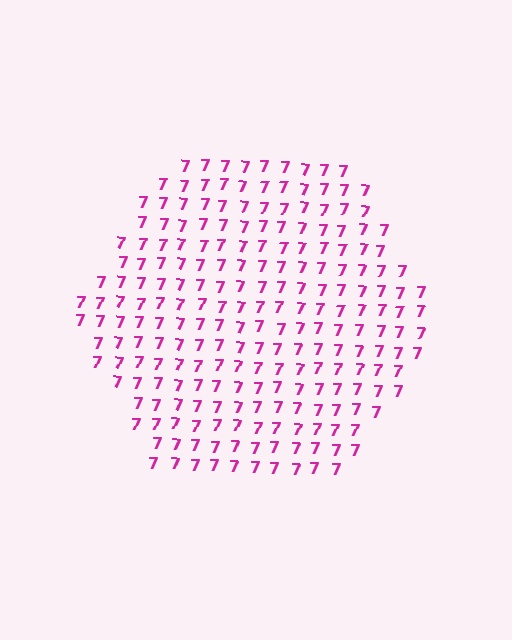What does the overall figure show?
The overall figure shows a hexagon.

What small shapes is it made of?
It is made of small digit 7's.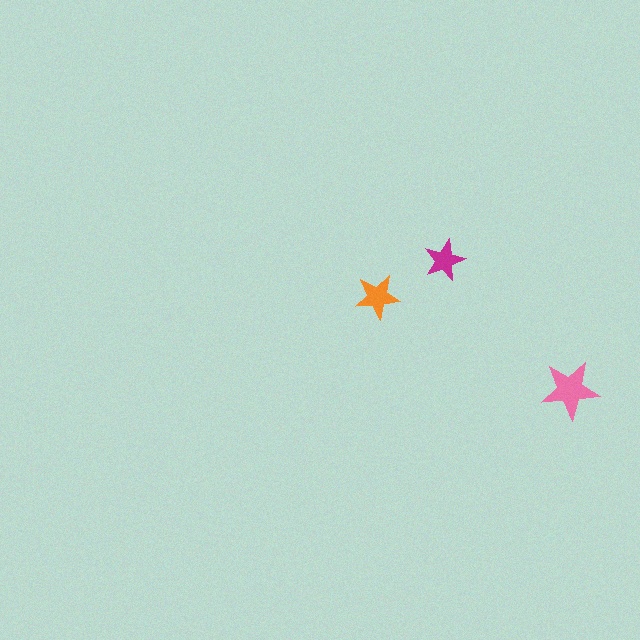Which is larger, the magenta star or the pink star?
The pink one.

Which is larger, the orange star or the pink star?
The pink one.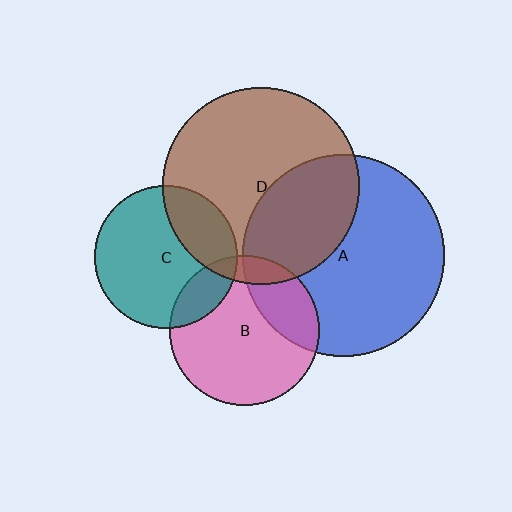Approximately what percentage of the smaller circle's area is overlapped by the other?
Approximately 25%.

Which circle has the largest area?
Circle A (blue).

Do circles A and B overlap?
Yes.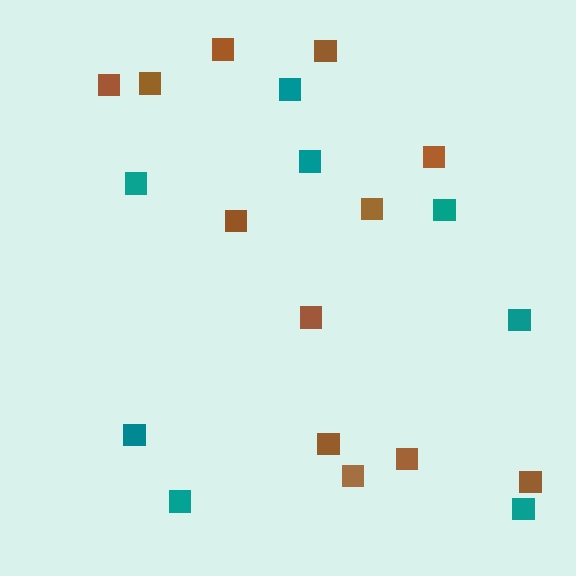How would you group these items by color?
There are 2 groups: one group of teal squares (8) and one group of brown squares (12).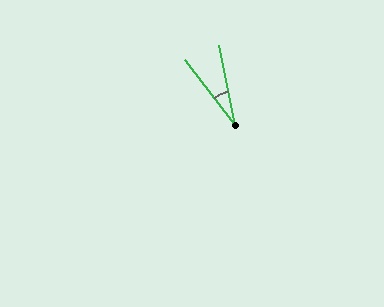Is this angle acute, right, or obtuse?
It is acute.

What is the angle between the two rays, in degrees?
Approximately 26 degrees.